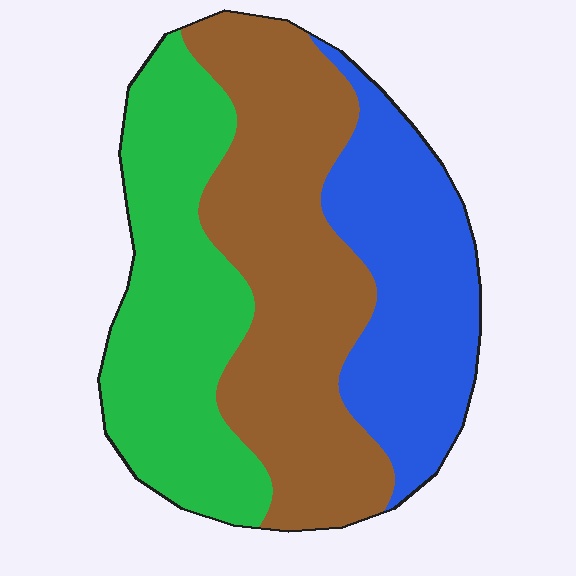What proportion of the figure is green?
Green covers about 35% of the figure.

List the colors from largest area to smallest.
From largest to smallest: brown, green, blue.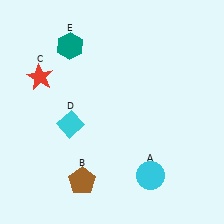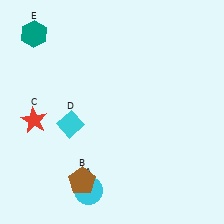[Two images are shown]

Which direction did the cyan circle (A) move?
The cyan circle (A) moved left.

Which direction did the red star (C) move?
The red star (C) moved down.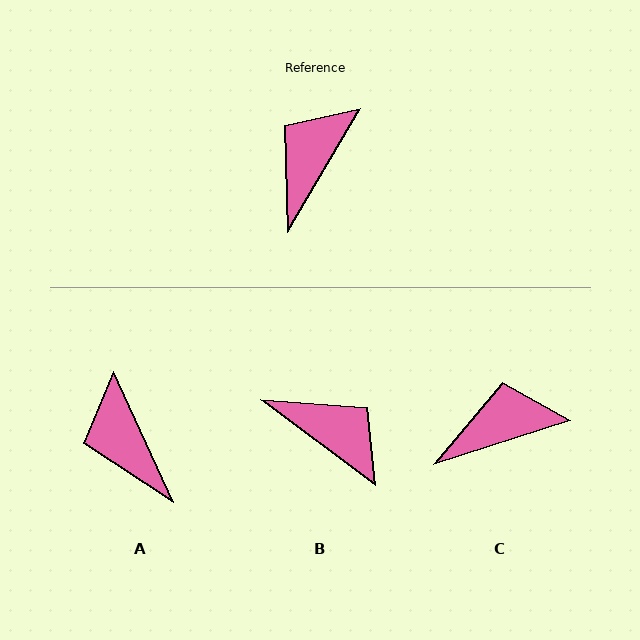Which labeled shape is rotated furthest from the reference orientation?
B, about 96 degrees away.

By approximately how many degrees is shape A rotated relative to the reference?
Approximately 55 degrees counter-clockwise.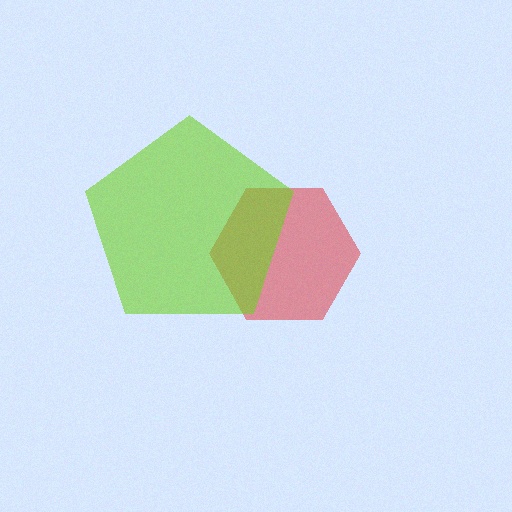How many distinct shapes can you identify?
There are 2 distinct shapes: a red hexagon, a lime pentagon.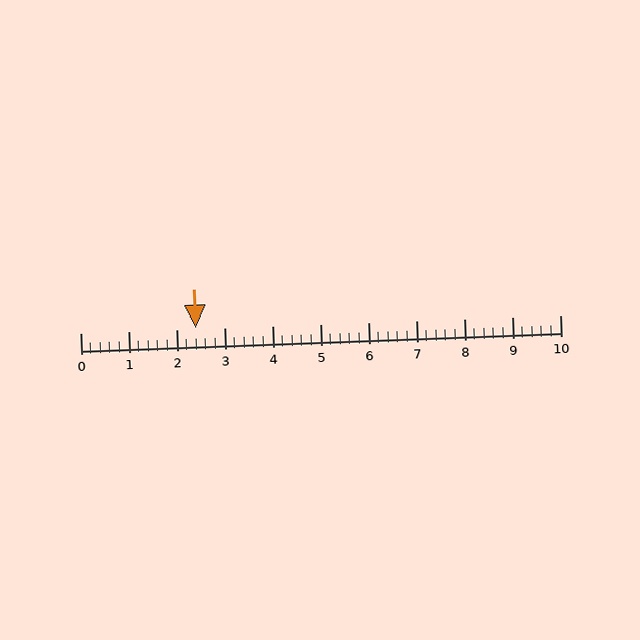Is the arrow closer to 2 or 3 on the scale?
The arrow is closer to 2.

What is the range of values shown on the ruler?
The ruler shows values from 0 to 10.